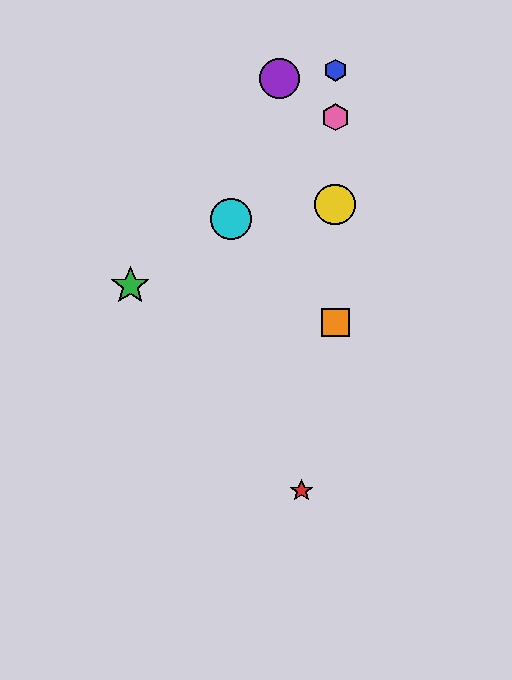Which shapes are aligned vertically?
The blue hexagon, the yellow circle, the orange square, the pink hexagon are aligned vertically.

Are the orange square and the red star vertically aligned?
No, the orange square is at x≈335 and the red star is at x≈301.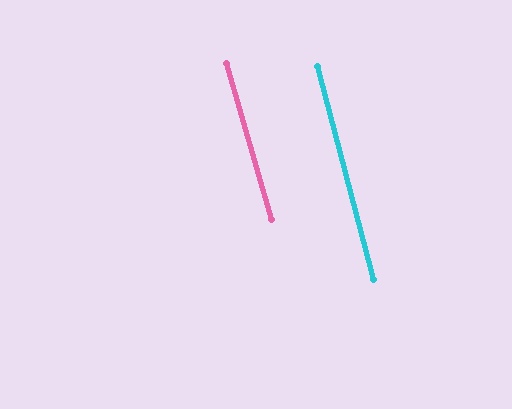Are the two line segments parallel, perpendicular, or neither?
Parallel — their directions differ by only 1.5°.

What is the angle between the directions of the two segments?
Approximately 2 degrees.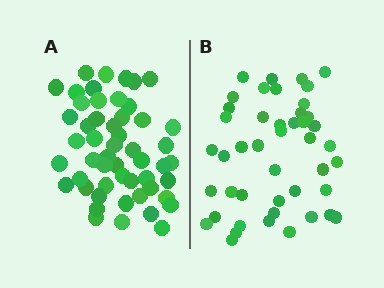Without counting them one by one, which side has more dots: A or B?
Region A (the left region) has more dots.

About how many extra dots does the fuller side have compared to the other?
Region A has roughly 8 or so more dots than region B.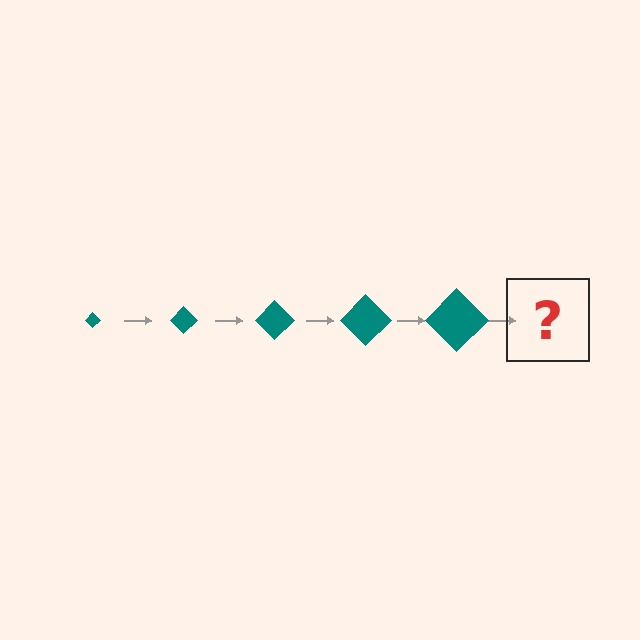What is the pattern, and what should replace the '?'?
The pattern is that the diamond gets progressively larger each step. The '?' should be a teal diamond, larger than the previous one.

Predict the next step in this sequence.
The next step is a teal diamond, larger than the previous one.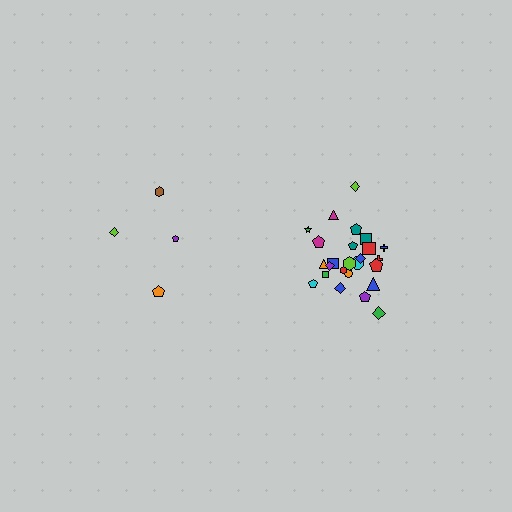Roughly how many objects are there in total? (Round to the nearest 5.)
Roughly 30 objects in total.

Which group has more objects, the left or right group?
The right group.